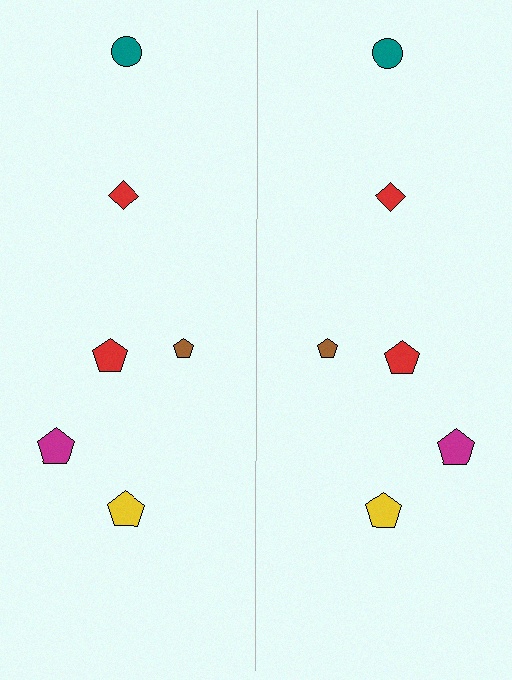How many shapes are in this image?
There are 12 shapes in this image.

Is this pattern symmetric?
Yes, this pattern has bilateral (reflection) symmetry.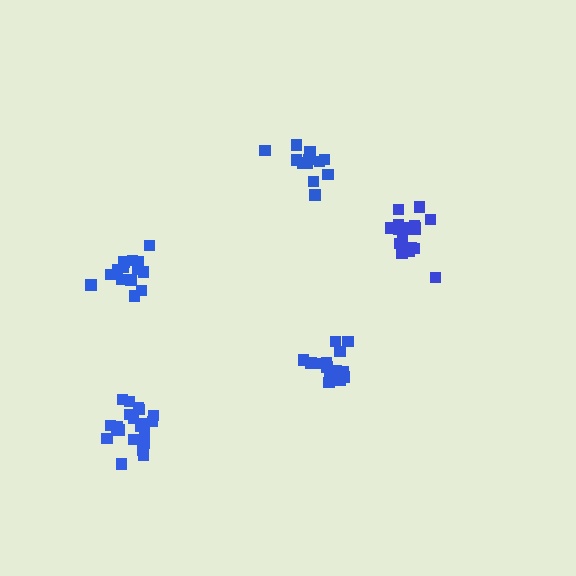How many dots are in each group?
Group 1: 14 dots, Group 2: 15 dots, Group 3: 20 dots, Group 4: 20 dots, Group 5: 14 dots (83 total).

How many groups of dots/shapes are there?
There are 5 groups.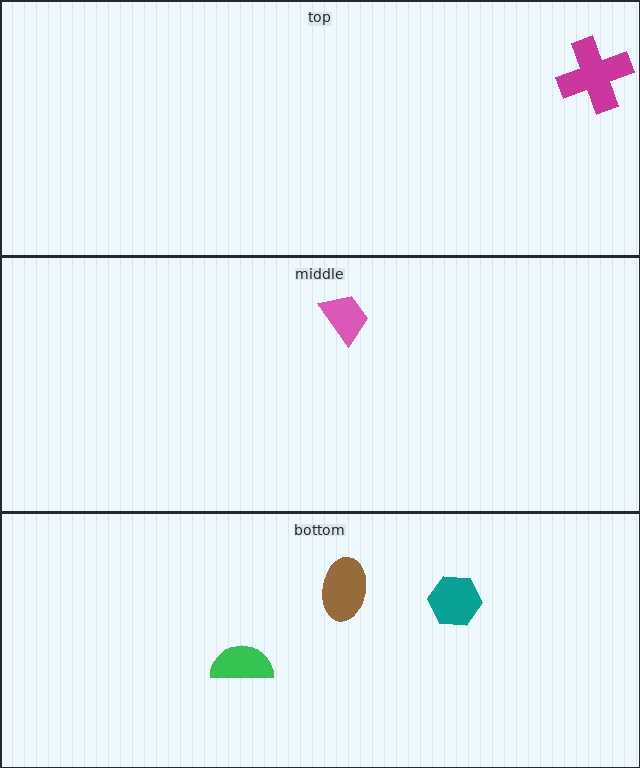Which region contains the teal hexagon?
The bottom region.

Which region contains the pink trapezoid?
The middle region.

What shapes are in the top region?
The magenta cross.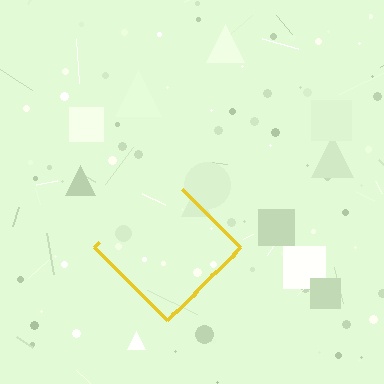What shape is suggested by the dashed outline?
The dashed outline suggests a diamond.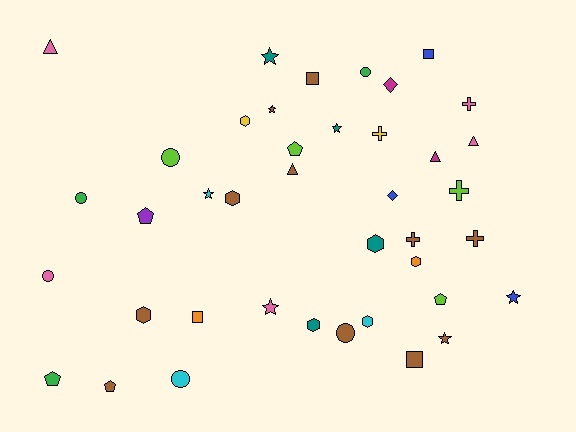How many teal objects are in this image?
There are 4 teal objects.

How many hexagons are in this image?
There are 7 hexagons.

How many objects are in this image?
There are 40 objects.